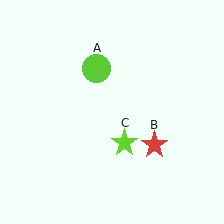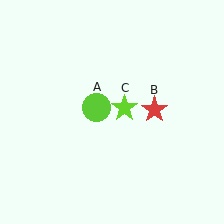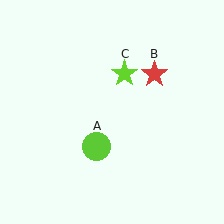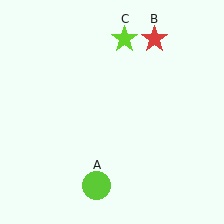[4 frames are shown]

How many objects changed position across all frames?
3 objects changed position: lime circle (object A), red star (object B), lime star (object C).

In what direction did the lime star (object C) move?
The lime star (object C) moved up.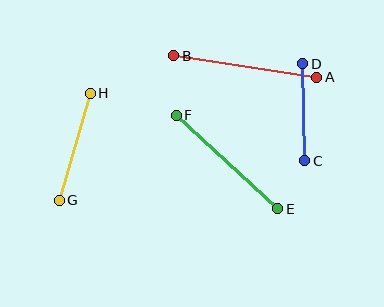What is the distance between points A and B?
The distance is approximately 145 pixels.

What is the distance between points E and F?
The distance is approximately 138 pixels.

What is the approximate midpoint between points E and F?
The midpoint is at approximately (227, 162) pixels.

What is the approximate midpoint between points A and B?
The midpoint is at approximately (245, 66) pixels.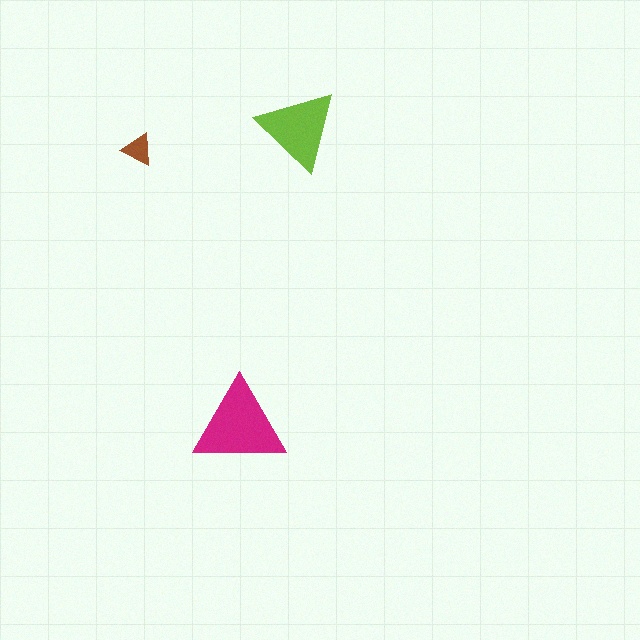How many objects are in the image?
There are 3 objects in the image.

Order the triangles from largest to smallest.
the magenta one, the lime one, the brown one.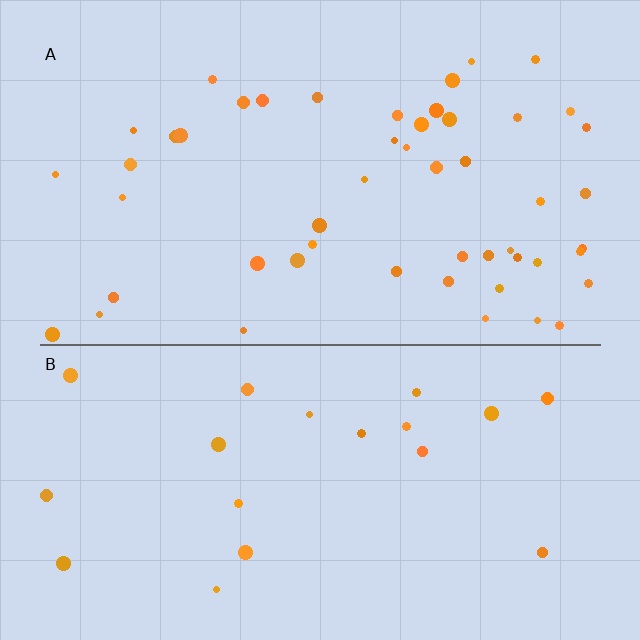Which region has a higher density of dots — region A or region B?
A (the top).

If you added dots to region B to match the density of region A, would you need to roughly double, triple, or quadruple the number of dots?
Approximately triple.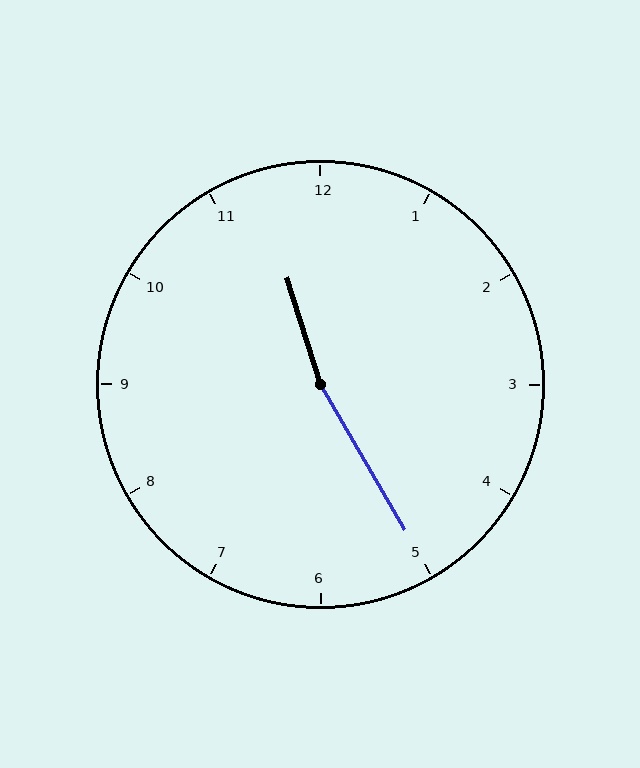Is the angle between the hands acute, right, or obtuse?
It is obtuse.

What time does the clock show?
11:25.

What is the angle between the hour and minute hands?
Approximately 168 degrees.